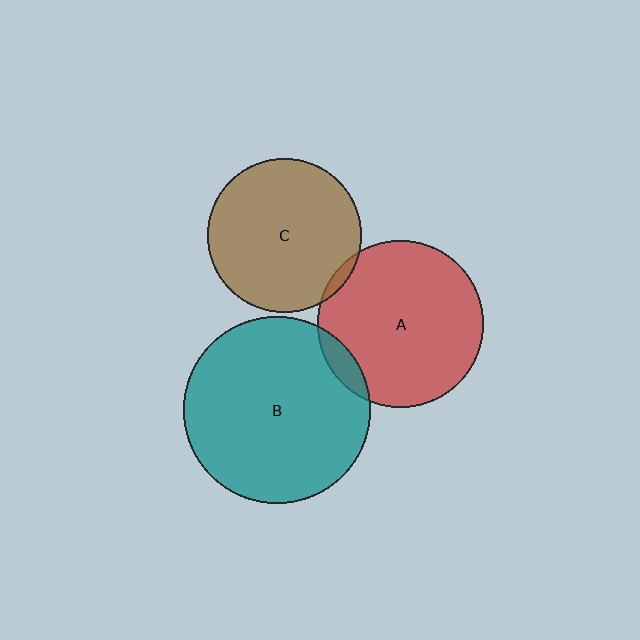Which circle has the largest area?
Circle B (teal).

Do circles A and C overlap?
Yes.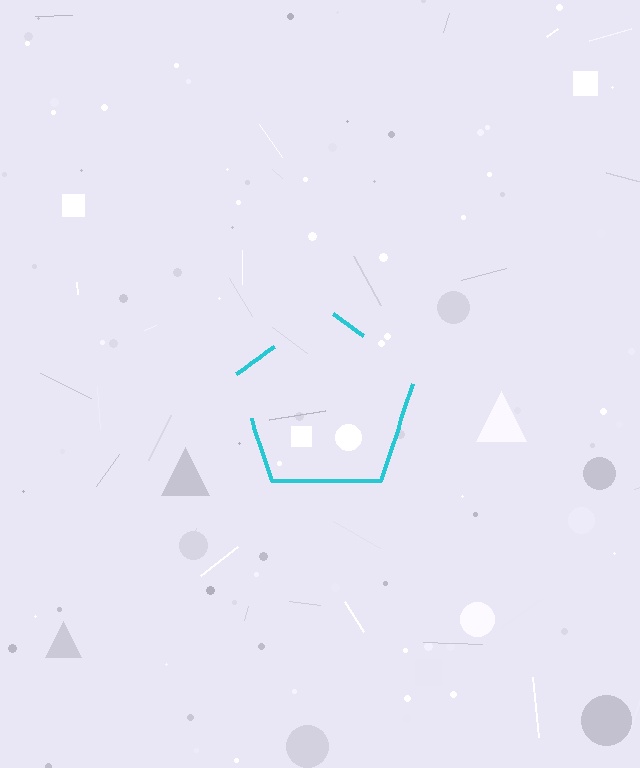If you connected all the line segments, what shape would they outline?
They would outline a pentagon.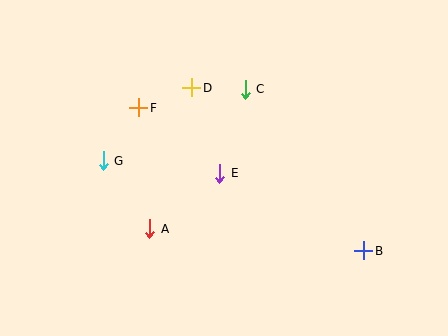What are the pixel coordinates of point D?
Point D is at (192, 88).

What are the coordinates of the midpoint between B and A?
The midpoint between B and A is at (257, 240).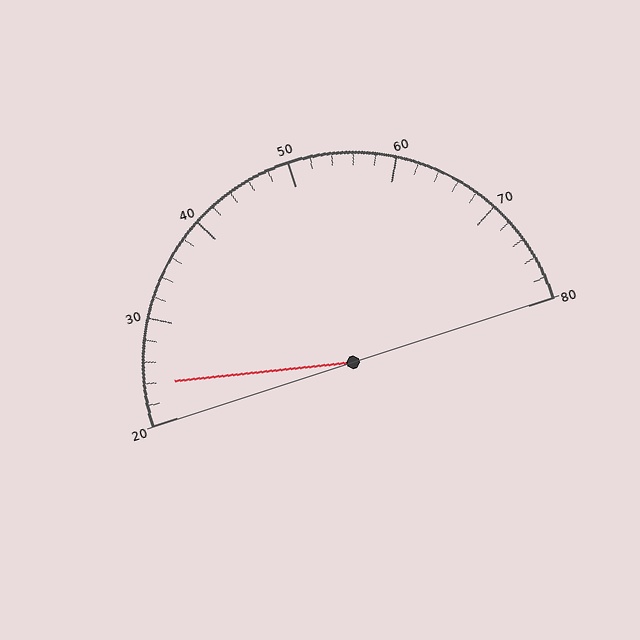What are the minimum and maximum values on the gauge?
The gauge ranges from 20 to 80.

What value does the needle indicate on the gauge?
The needle indicates approximately 24.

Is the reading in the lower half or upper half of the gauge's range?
The reading is in the lower half of the range (20 to 80).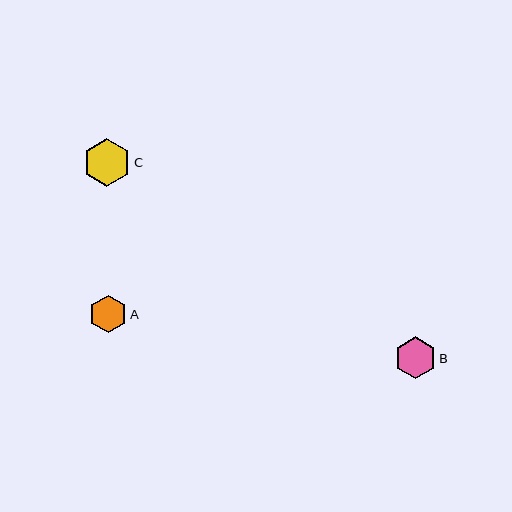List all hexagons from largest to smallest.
From largest to smallest: C, B, A.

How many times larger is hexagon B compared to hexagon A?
Hexagon B is approximately 1.1 times the size of hexagon A.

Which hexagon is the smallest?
Hexagon A is the smallest with a size of approximately 37 pixels.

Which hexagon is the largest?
Hexagon C is the largest with a size of approximately 48 pixels.